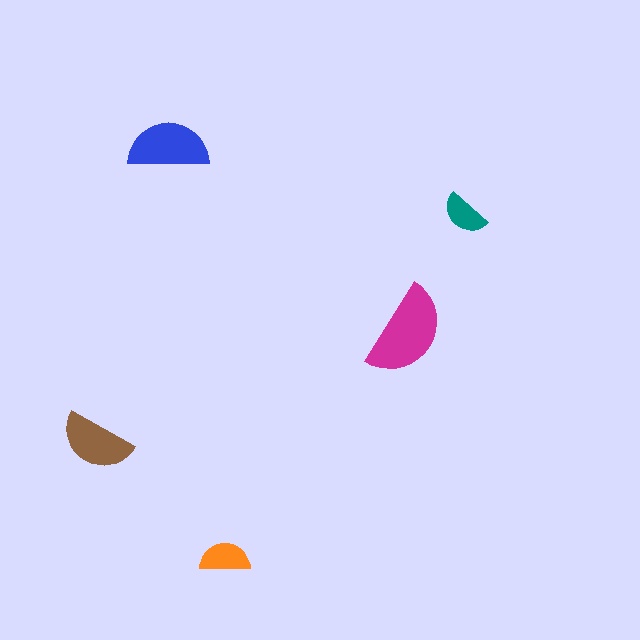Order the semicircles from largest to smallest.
the magenta one, the blue one, the brown one, the orange one, the teal one.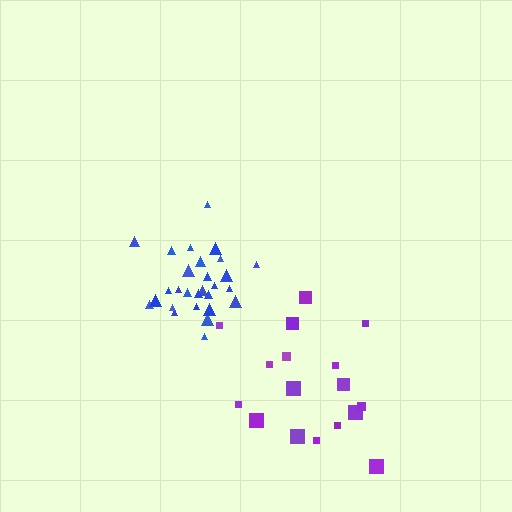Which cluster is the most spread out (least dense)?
Purple.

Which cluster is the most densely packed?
Blue.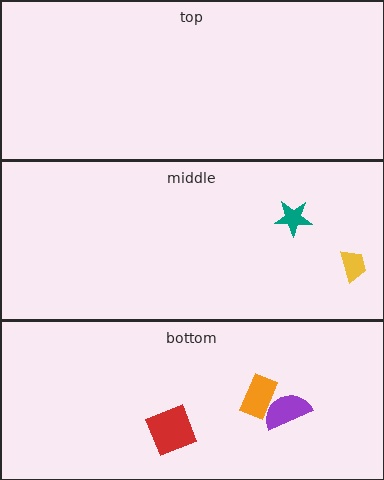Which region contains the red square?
The bottom region.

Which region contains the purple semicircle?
The bottom region.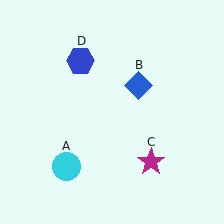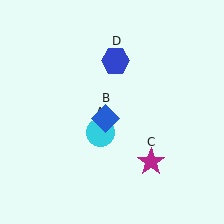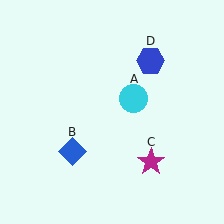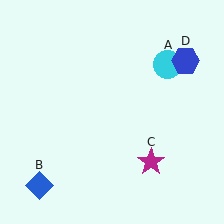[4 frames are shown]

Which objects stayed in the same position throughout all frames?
Magenta star (object C) remained stationary.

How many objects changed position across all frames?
3 objects changed position: cyan circle (object A), blue diamond (object B), blue hexagon (object D).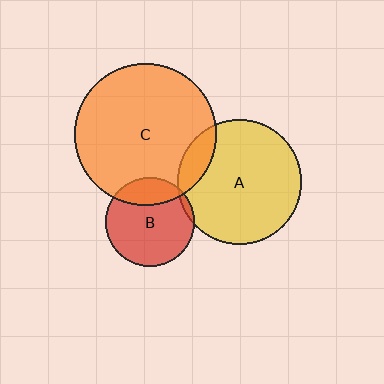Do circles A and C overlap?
Yes.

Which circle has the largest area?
Circle C (orange).